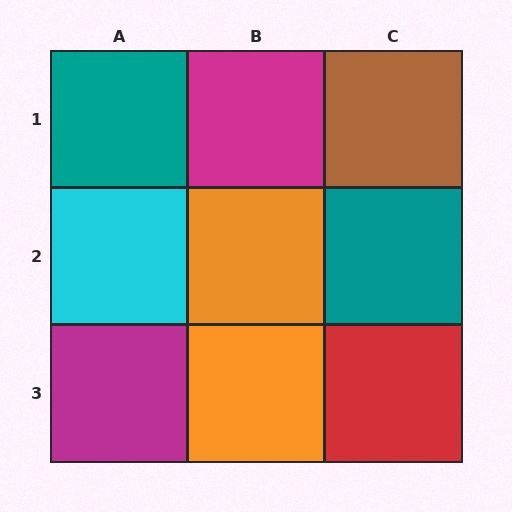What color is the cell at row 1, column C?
Brown.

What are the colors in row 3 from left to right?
Magenta, orange, red.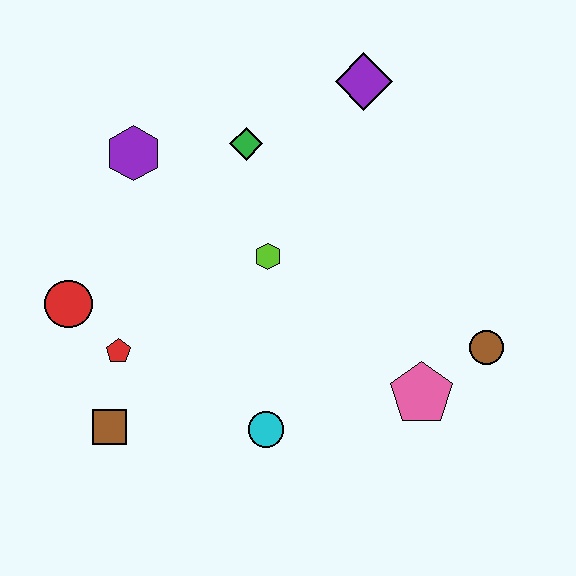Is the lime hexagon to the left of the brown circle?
Yes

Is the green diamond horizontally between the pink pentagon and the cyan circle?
No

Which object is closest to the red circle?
The red pentagon is closest to the red circle.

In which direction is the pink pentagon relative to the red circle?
The pink pentagon is to the right of the red circle.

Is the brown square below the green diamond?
Yes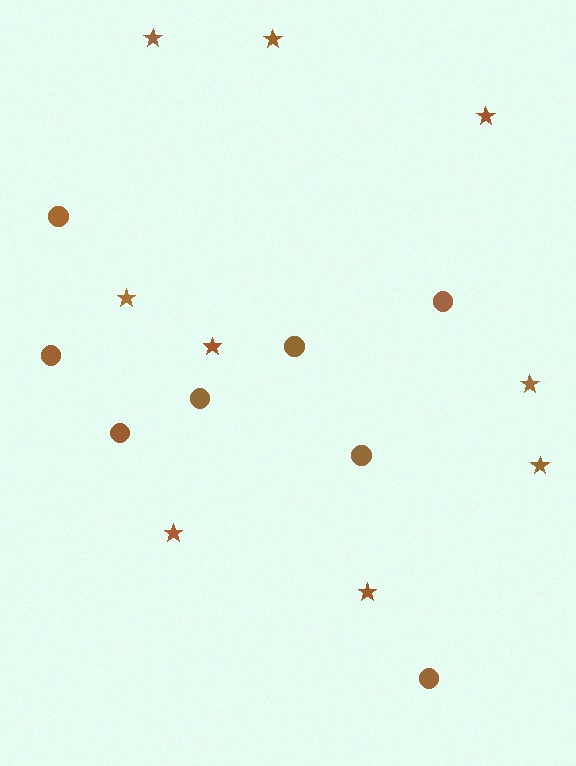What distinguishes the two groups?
There are 2 groups: one group of stars (9) and one group of circles (8).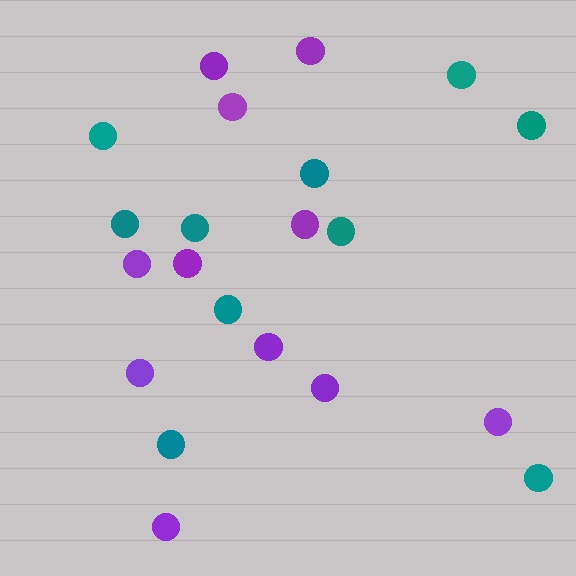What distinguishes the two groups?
There are 2 groups: one group of teal circles (10) and one group of purple circles (11).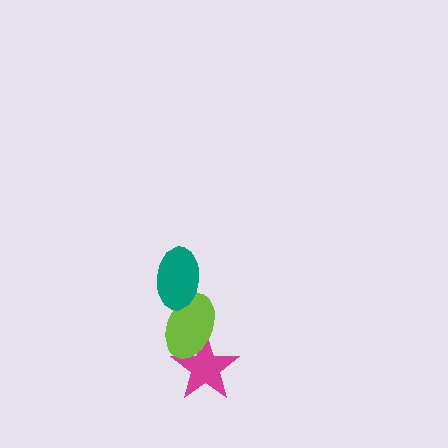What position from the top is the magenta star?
The magenta star is 3rd from the top.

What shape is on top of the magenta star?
The lime ellipse is on top of the magenta star.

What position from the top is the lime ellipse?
The lime ellipse is 2nd from the top.